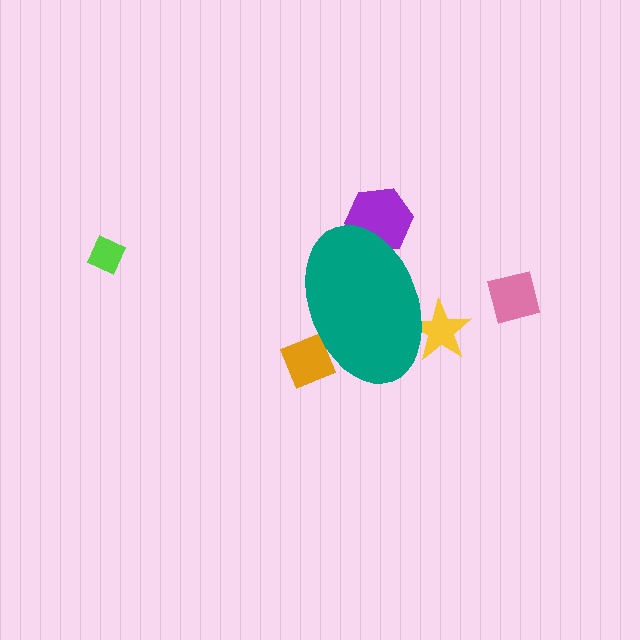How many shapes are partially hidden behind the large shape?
3 shapes are partially hidden.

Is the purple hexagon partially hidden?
Yes, the purple hexagon is partially hidden behind the teal ellipse.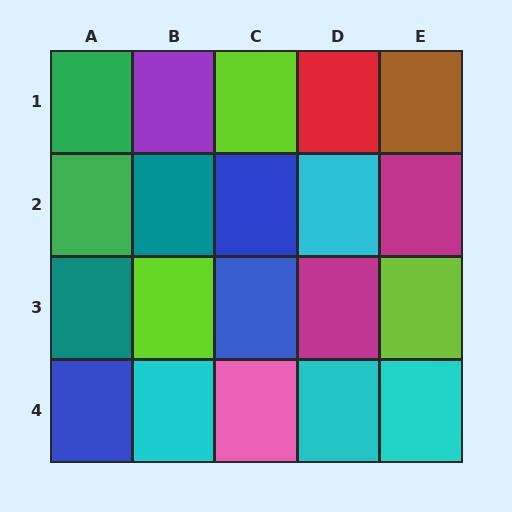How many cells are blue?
3 cells are blue.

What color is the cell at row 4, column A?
Blue.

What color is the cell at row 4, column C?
Pink.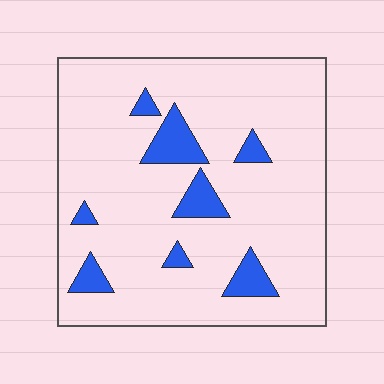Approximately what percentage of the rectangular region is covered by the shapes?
Approximately 10%.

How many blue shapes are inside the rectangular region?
8.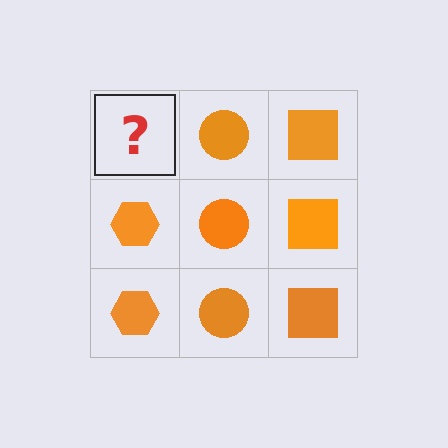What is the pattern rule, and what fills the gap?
The rule is that each column has a consistent shape. The gap should be filled with an orange hexagon.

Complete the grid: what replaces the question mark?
The question mark should be replaced with an orange hexagon.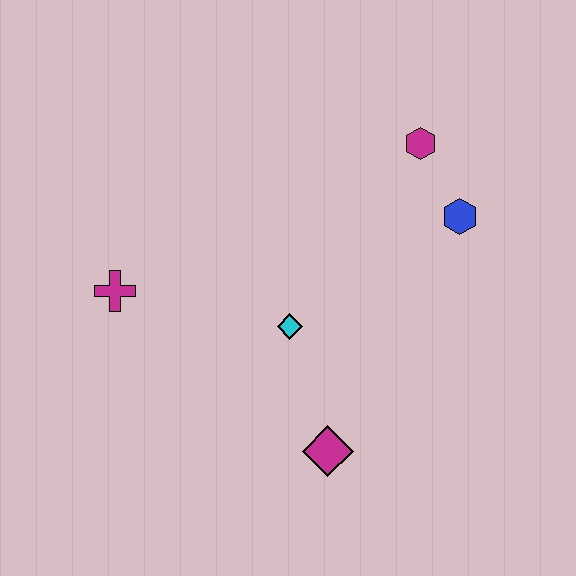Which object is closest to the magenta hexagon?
The blue hexagon is closest to the magenta hexagon.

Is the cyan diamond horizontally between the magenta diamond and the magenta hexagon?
No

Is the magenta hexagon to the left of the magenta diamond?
No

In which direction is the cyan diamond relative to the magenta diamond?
The cyan diamond is above the magenta diamond.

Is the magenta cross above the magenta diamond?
Yes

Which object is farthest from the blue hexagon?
The magenta cross is farthest from the blue hexagon.